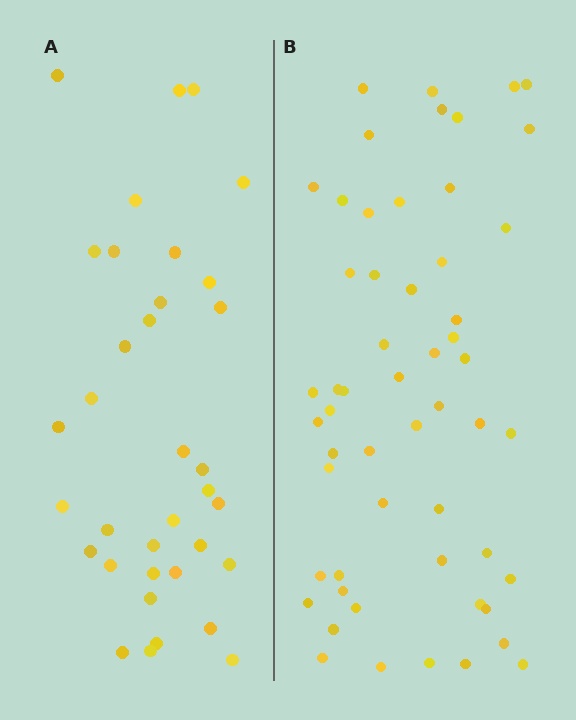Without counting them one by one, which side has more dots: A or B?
Region B (the right region) has more dots.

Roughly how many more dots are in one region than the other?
Region B has approximately 20 more dots than region A.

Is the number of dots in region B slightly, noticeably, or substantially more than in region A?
Region B has substantially more. The ratio is roughly 1.6 to 1.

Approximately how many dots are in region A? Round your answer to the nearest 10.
About 40 dots. (The exact count is 35, which rounds to 40.)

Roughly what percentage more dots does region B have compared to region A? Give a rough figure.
About 55% more.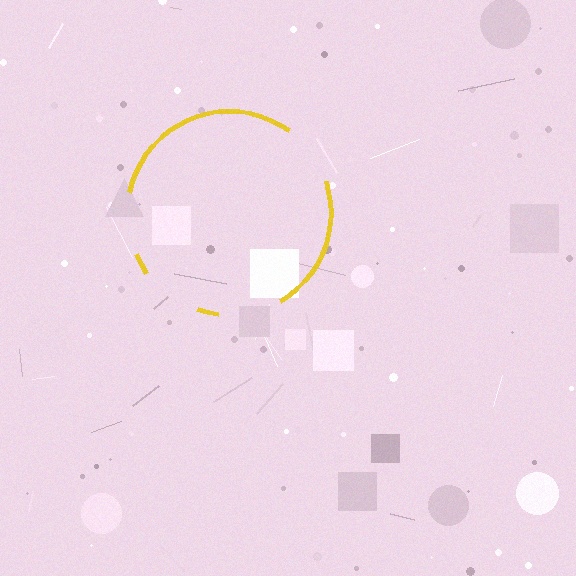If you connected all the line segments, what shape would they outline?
They would outline a circle.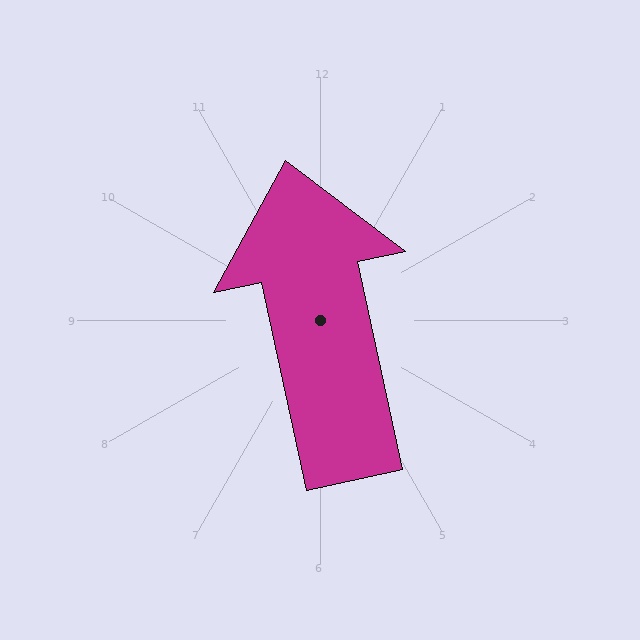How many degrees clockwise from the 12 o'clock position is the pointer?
Approximately 348 degrees.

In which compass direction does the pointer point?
North.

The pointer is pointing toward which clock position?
Roughly 12 o'clock.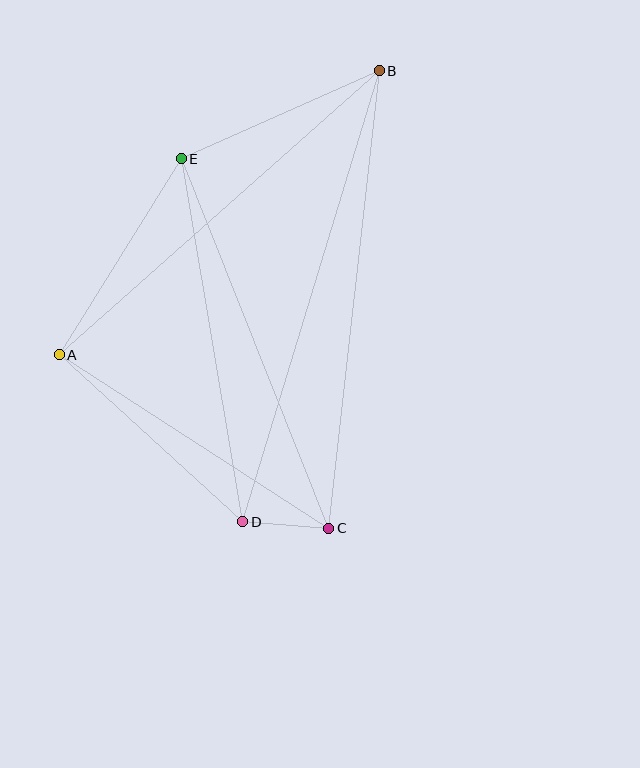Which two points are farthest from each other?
Points B and D are farthest from each other.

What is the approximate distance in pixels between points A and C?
The distance between A and C is approximately 321 pixels.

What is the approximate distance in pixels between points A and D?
The distance between A and D is approximately 248 pixels.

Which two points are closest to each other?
Points C and D are closest to each other.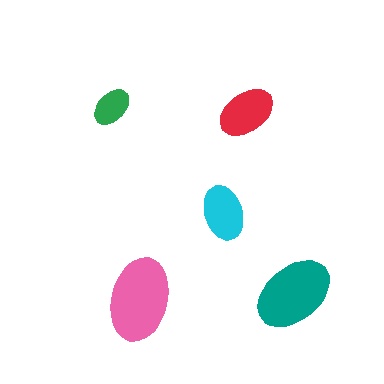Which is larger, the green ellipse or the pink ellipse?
The pink one.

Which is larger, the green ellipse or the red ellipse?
The red one.